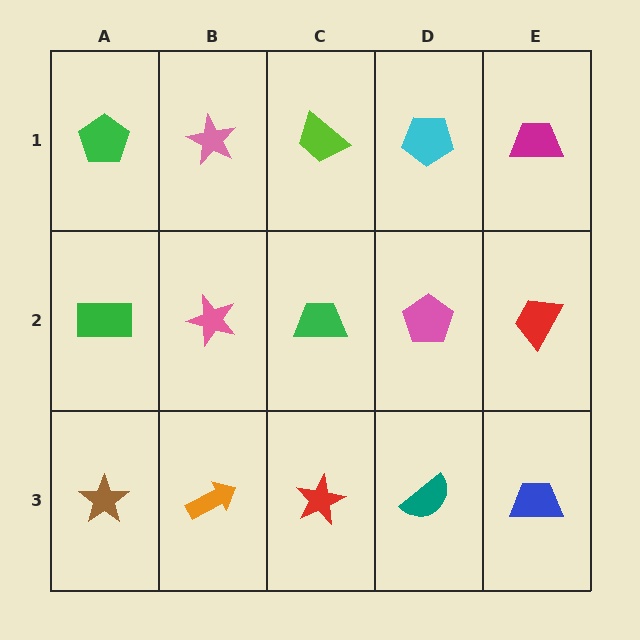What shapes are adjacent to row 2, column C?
A lime trapezoid (row 1, column C), a red star (row 3, column C), a pink star (row 2, column B), a pink pentagon (row 2, column D).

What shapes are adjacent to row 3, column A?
A green rectangle (row 2, column A), an orange arrow (row 3, column B).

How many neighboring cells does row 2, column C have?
4.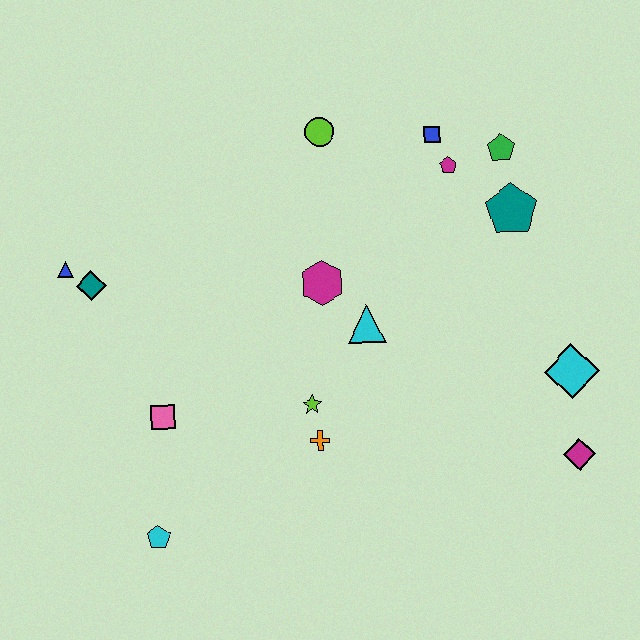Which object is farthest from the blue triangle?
The magenta diamond is farthest from the blue triangle.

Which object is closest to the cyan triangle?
The magenta hexagon is closest to the cyan triangle.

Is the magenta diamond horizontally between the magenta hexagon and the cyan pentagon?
No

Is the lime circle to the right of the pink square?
Yes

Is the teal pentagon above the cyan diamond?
Yes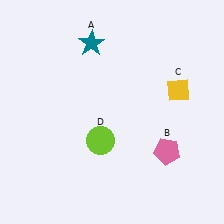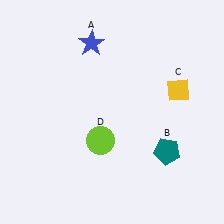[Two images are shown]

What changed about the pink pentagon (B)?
In Image 1, B is pink. In Image 2, it changed to teal.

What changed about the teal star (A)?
In Image 1, A is teal. In Image 2, it changed to blue.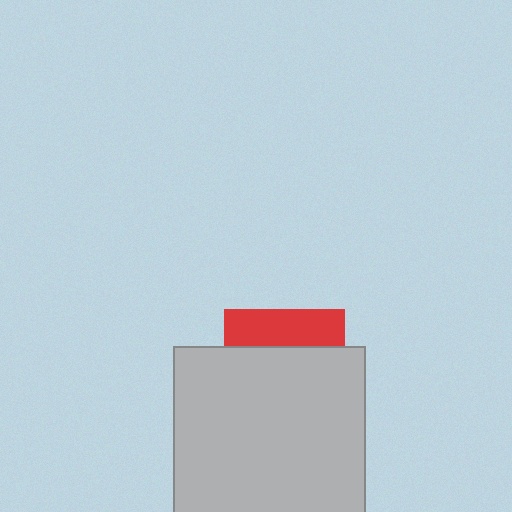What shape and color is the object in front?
The object in front is a light gray square.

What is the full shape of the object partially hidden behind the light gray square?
The partially hidden object is a red square.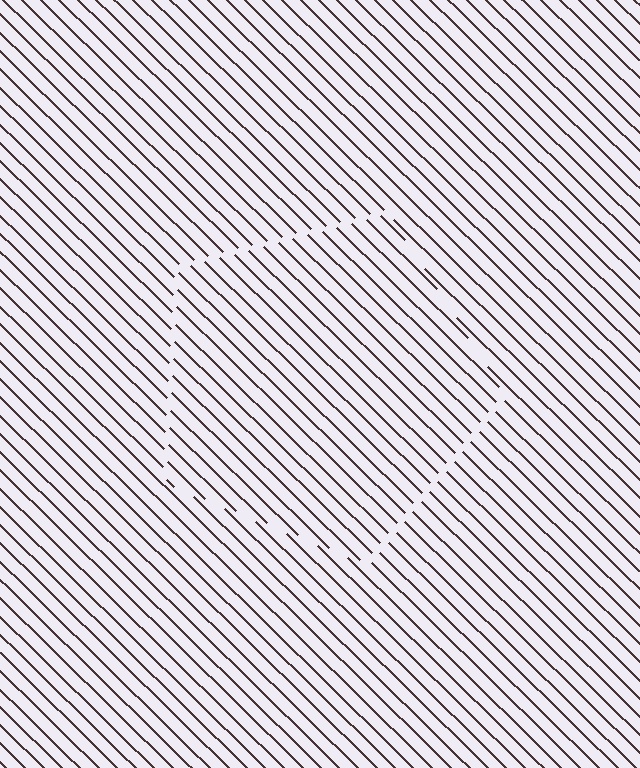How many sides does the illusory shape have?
5 sides — the line-ends trace a pentagon.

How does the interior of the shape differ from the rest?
The interior of the shape contains the same grating, shifted by half a period — the contour is defined by the phase discontinuity where line-ends from the inner and outer gratings abut.